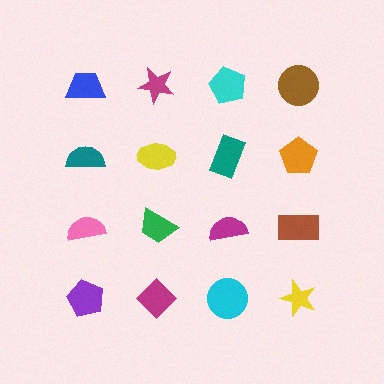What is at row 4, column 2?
A magenta diamond.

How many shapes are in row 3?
4 shapes.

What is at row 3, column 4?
A brown rectangle.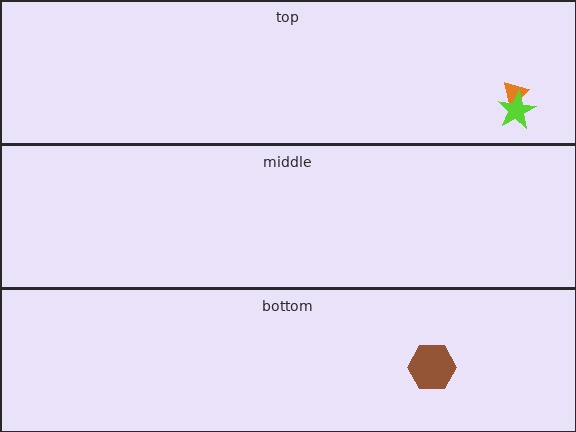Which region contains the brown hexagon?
The bottom region.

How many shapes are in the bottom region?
1.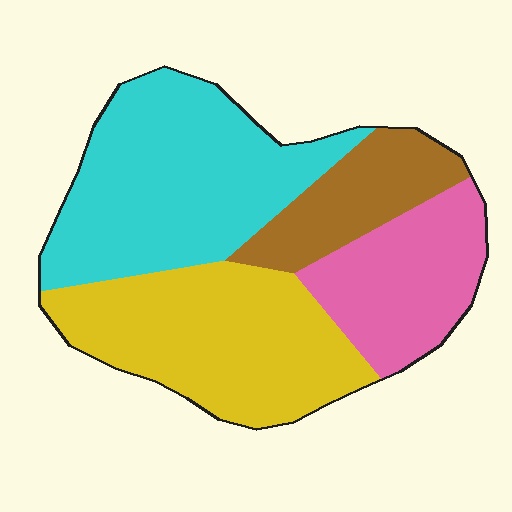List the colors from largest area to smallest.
From largest to smallest: cyan, yellow, pink, brown.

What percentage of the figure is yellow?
Yellow takes up between a quarter and a half of the figure.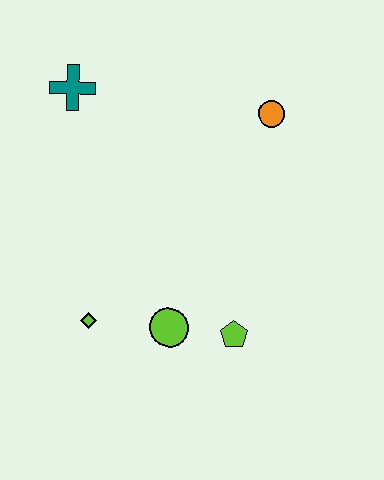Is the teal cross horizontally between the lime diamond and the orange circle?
No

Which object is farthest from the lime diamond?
The orange circle is farthest from the lime diamond.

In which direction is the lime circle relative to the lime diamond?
The lime circle is to the right of the lime diamond.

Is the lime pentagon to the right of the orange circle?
No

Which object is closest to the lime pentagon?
The lime circle is closest to the lime pentagon.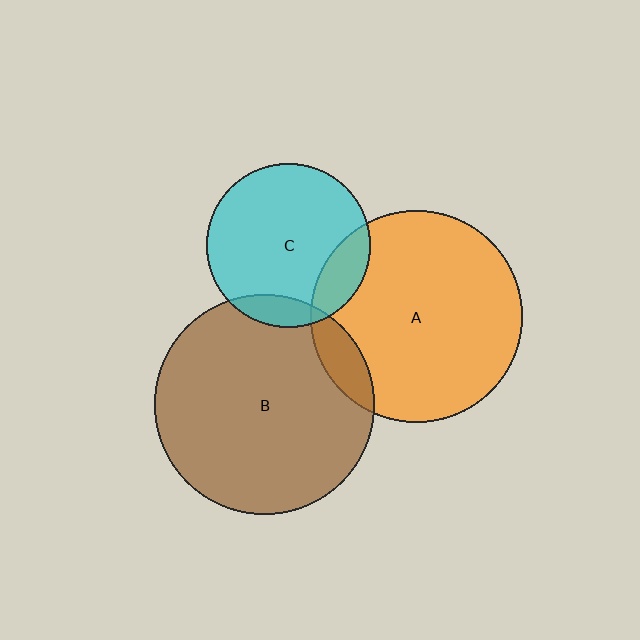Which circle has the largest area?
Circle B (brown).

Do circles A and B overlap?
Yes.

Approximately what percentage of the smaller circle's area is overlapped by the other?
Approximately 10%.